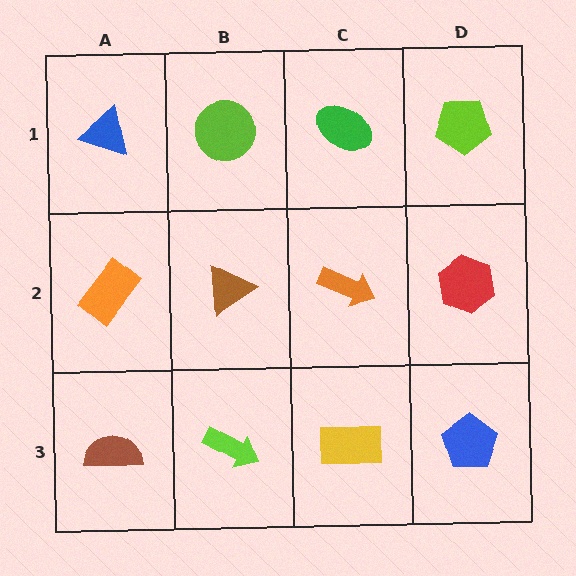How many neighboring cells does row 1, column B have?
3.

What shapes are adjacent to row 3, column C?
An orange arrow (row 2, column C), a lime arrow (row 3, column B), a blue pentagon (row 3, column D).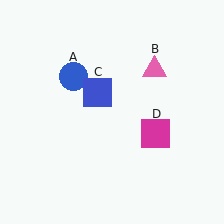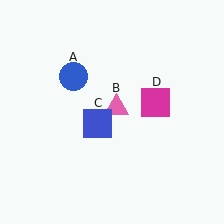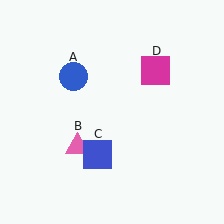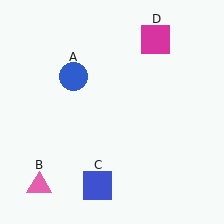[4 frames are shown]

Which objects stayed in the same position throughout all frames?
Blue circle (object A) remained stationary.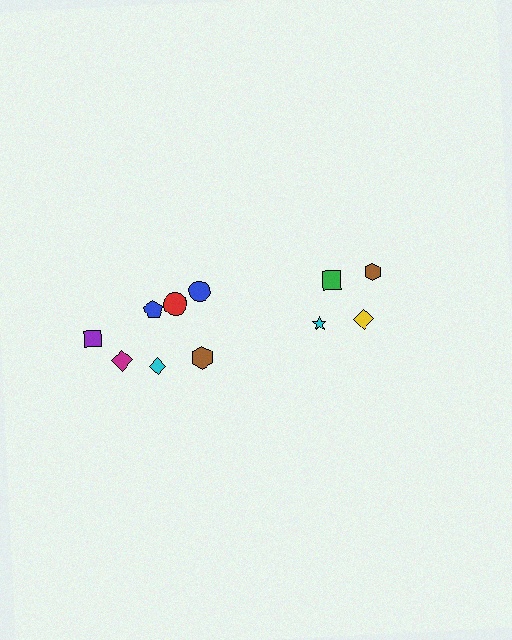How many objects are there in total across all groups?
There are 11 objects.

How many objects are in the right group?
There are 4 objects.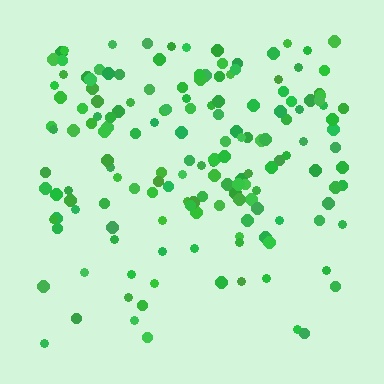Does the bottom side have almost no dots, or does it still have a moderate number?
Still a moderate number, just noticeably fewer than the top.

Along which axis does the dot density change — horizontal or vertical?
Vertical.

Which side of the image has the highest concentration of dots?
The top.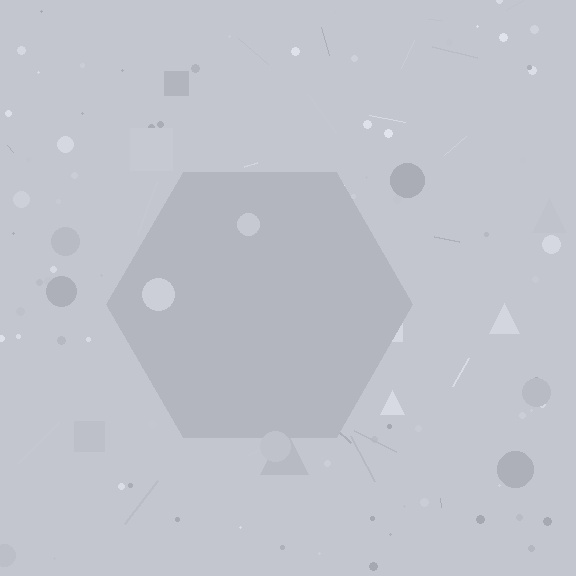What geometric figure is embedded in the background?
A hexagon is embedded in the background.